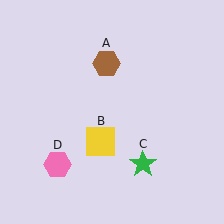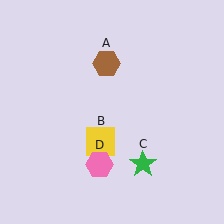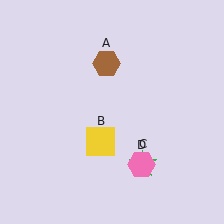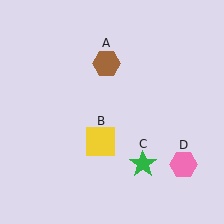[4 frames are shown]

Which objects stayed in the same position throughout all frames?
Brown hexagon (object A) and yellow square (object B) and green star (object C) remained stationary.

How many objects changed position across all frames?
1 object changed position: pink hexagon (object D).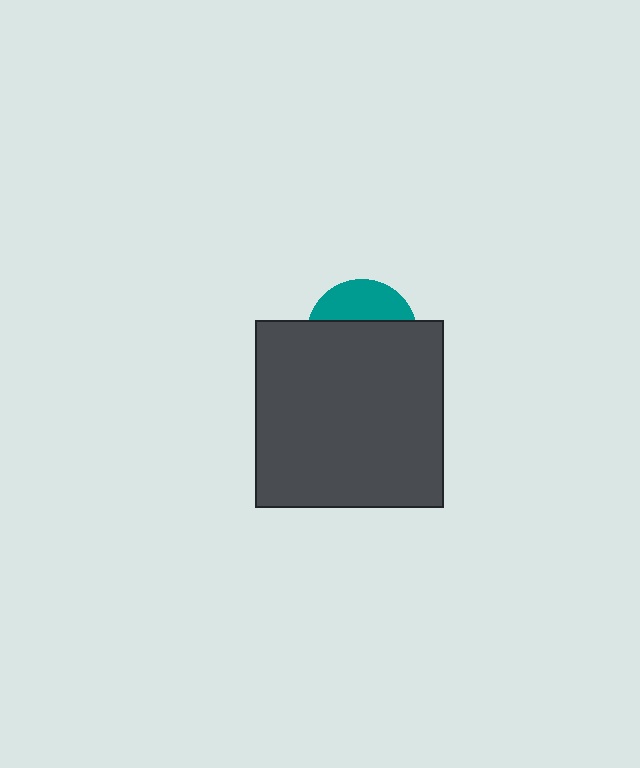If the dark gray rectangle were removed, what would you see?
You would see the complete teal circle.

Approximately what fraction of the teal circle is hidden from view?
Roughly 66% of the teal circle is hidden behind the dark gray rectangle.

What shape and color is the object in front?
The object in front is a dark gray rectangle.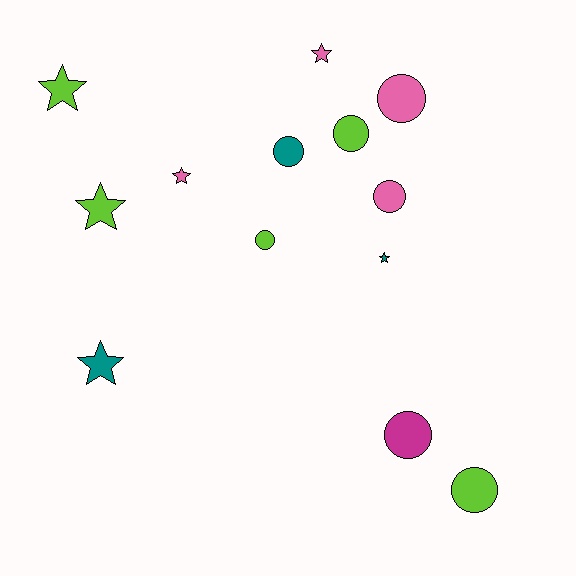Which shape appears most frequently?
Circle, with 7 objects.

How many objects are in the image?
There are 13 objects.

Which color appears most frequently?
Lime, with 5 objects.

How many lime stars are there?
There are 2 lime stars.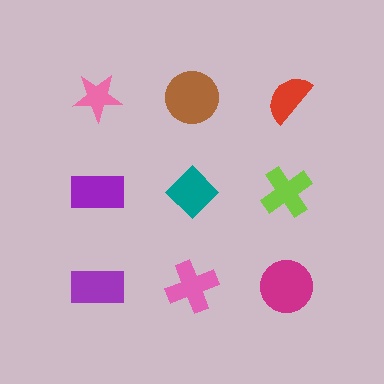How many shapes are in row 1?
3 shapes.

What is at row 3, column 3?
A magenta circle.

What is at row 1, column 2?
A brown circle.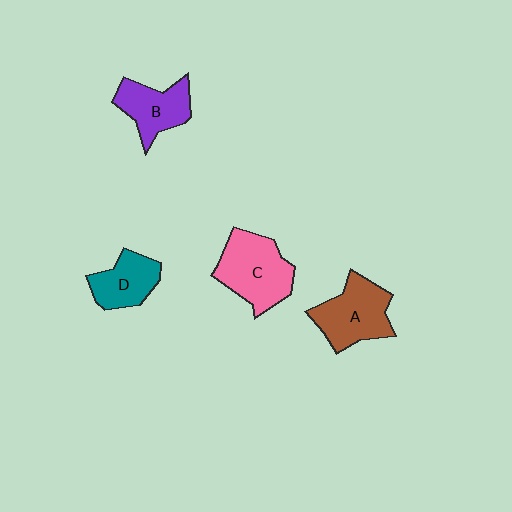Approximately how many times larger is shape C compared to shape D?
Approximately 1.5 times.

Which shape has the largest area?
Shape C (pink).